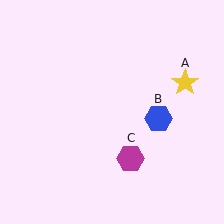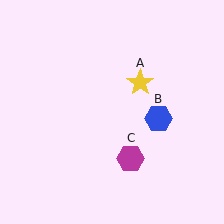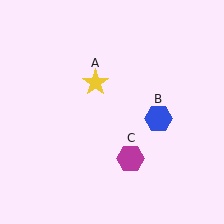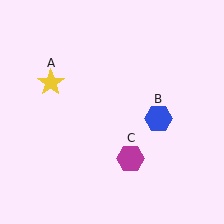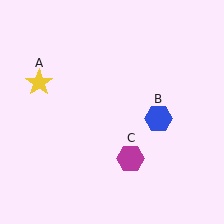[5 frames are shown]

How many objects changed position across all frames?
1 object changed position: yellow star (object A).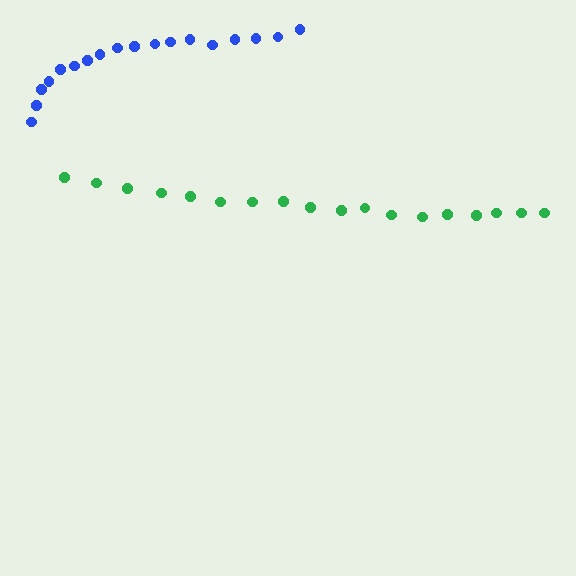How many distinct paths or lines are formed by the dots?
There are 2 distinct paths.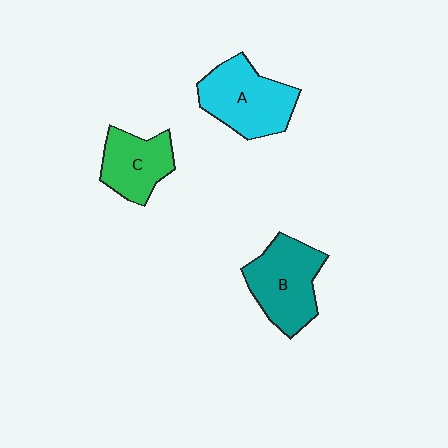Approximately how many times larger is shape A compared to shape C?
Approximately 1.4 times.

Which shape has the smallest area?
Shape C (green).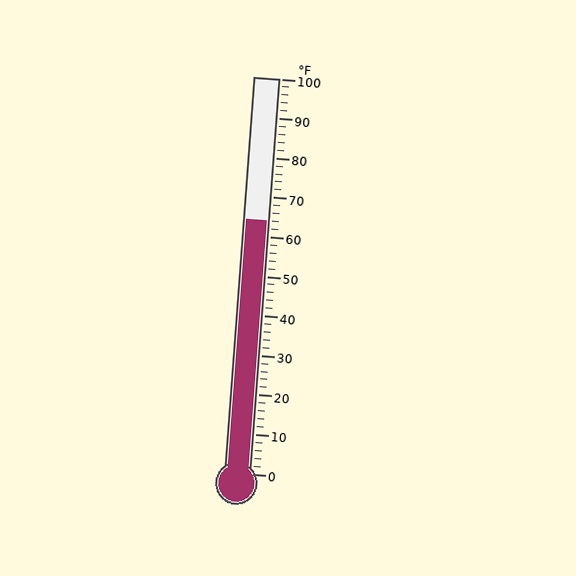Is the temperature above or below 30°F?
The temperature is above 30°F.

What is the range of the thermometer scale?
The thermometer scale ranges from 0°F to 100°F.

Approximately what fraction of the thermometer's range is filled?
The thermometer is filled to approximately 65% of its range.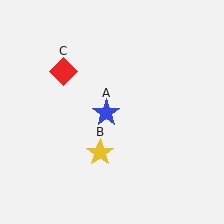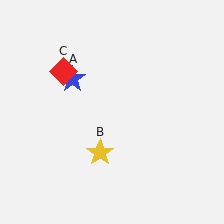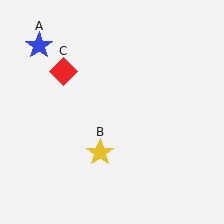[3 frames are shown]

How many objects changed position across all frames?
1 object changed position: blue star (object A).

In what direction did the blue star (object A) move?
The blue star (object A) moved up and to the left.